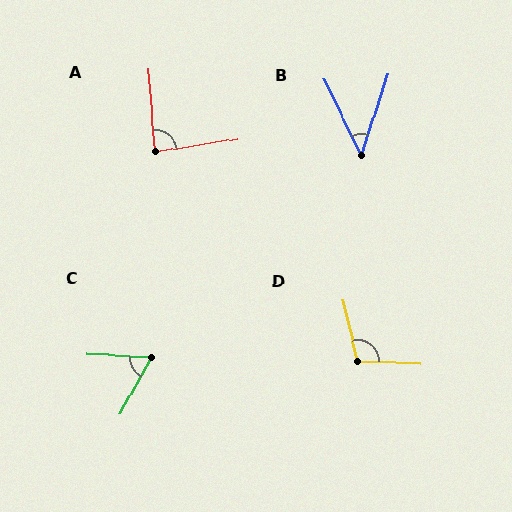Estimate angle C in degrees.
Approximately 64 degrees.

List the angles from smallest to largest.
B (44°), C (64°), A (86°), D (105°).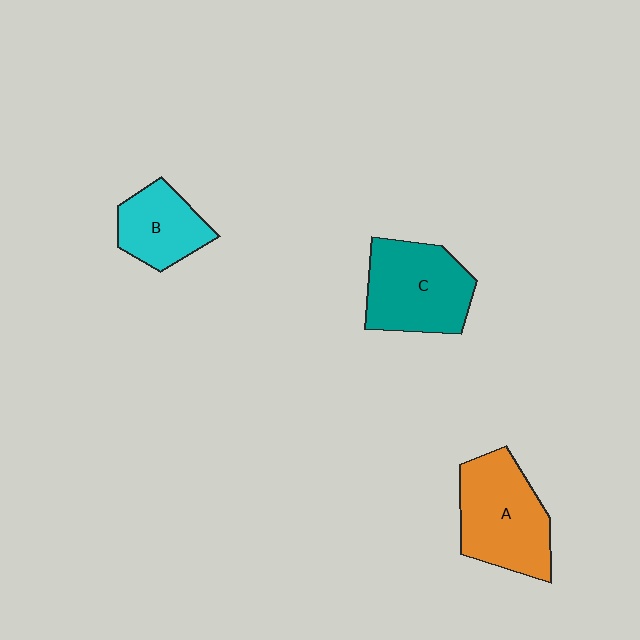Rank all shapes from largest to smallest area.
From largest to smallest: A (orange), C (teal), B (cyan).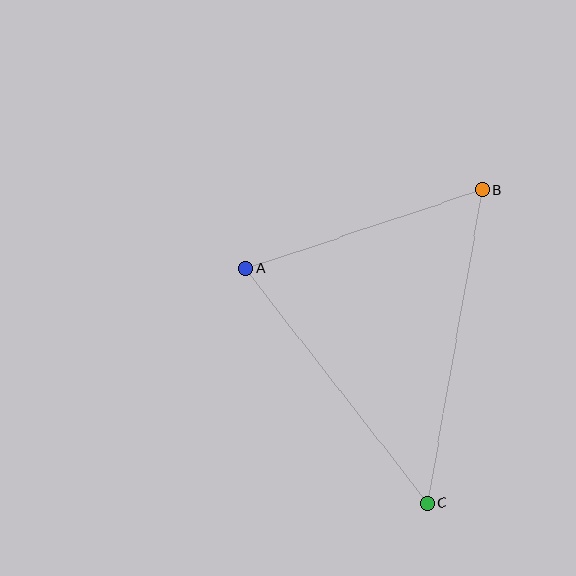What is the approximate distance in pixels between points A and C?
The distance between A and C is approximately 296 pixels.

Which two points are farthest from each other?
Points B and C are farthest from each other.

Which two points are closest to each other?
Points A and B are closest to each other.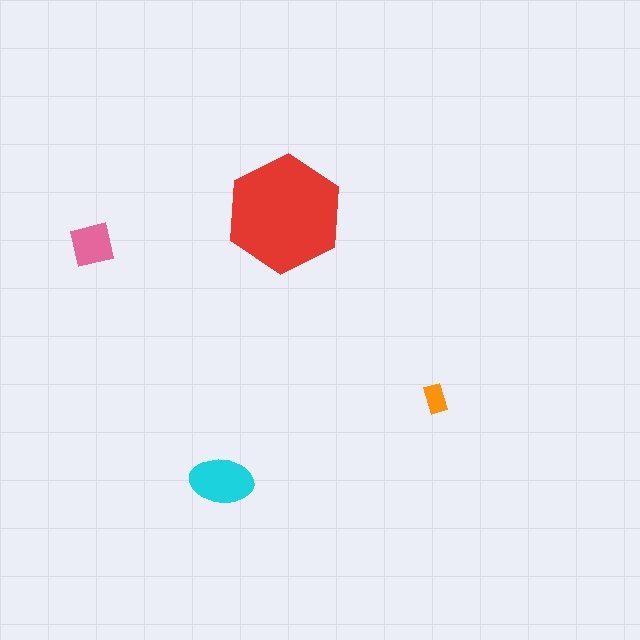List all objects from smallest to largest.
The orange rectangle, the pink square, the cyan ellipse, the red hexagon.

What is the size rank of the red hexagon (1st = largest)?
1st.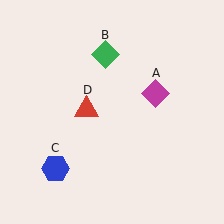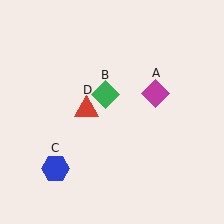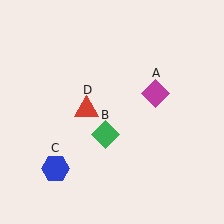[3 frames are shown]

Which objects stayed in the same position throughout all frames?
Magenta diamond (object A) and blue hexagon (object C) and red triangle (object D) remained stationary.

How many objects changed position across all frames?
1 object changed position: green diamond (object B).